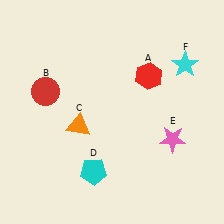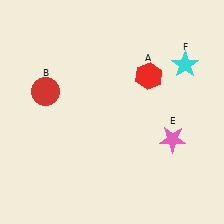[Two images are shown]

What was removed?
The orange triangle (C), the cyan pentagon (D) were removed in Image 2.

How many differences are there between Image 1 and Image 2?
There are 2 differences between the two images.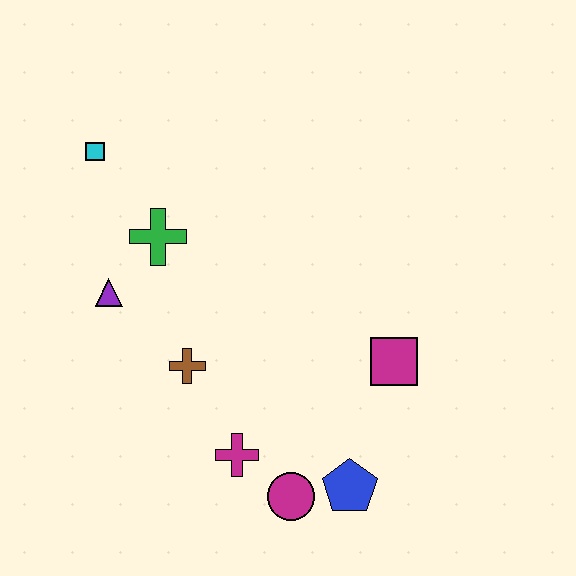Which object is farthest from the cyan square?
The blue pentagon is farthest from the cyan square.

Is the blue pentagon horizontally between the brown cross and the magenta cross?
No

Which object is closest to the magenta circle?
The blue pentagon is closest to the magenta circle.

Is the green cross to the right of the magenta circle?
No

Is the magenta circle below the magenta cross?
Yes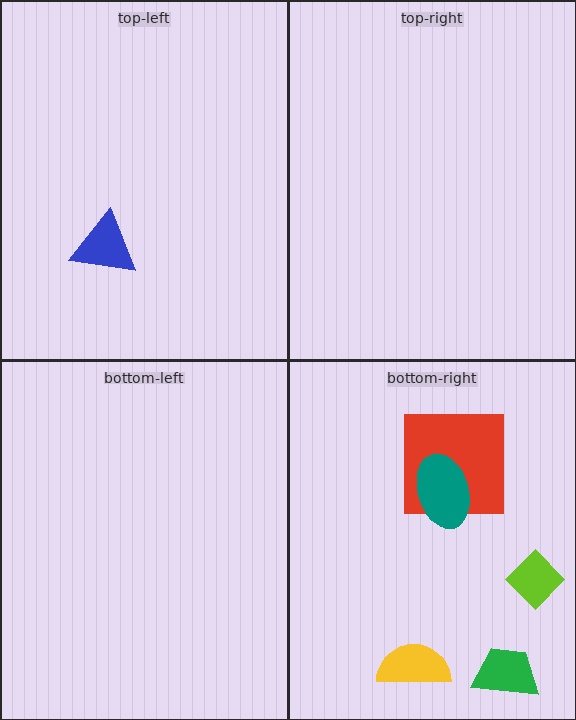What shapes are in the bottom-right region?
The green trapezoid, the yellow semicircle, the red square, the lime diamond, the teal ellipse.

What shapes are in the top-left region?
The blue triangle.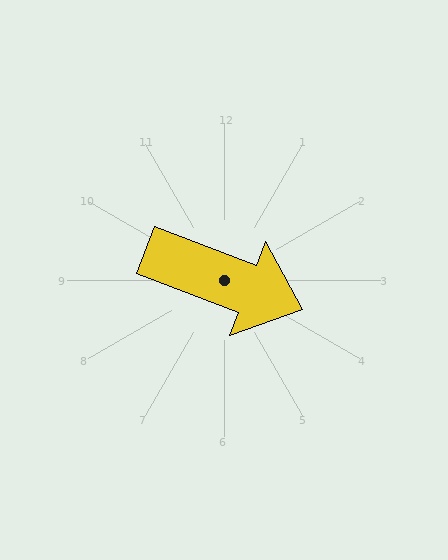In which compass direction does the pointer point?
East.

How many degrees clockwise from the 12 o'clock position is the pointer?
Approximately 111 degrees.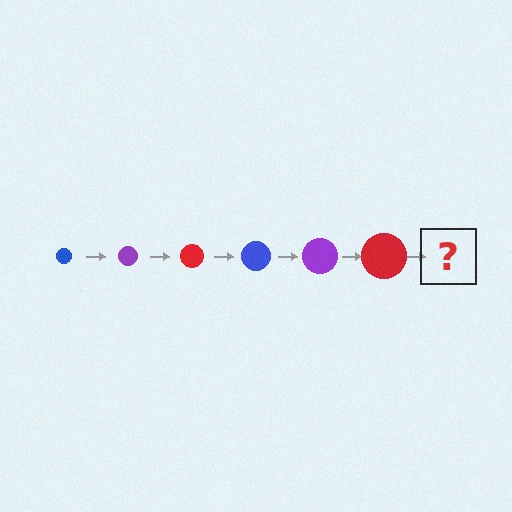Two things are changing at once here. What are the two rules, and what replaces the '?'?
The two rules are that the circle grows larger each step and the color cycles through blue, purple, and red. The '?' should be a blue circle, larger than the previous one.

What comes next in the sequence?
The next element should be a blue circle, larger than the previous one.